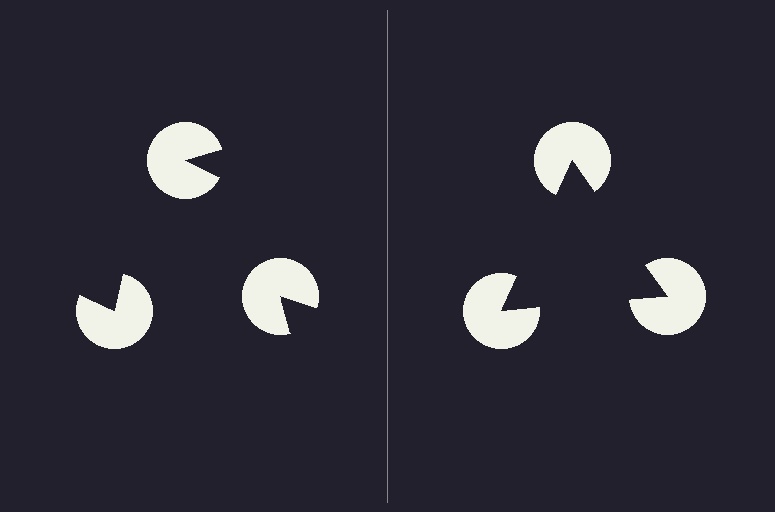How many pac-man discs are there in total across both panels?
6 — 3 on each side.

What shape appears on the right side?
An illusory triangle.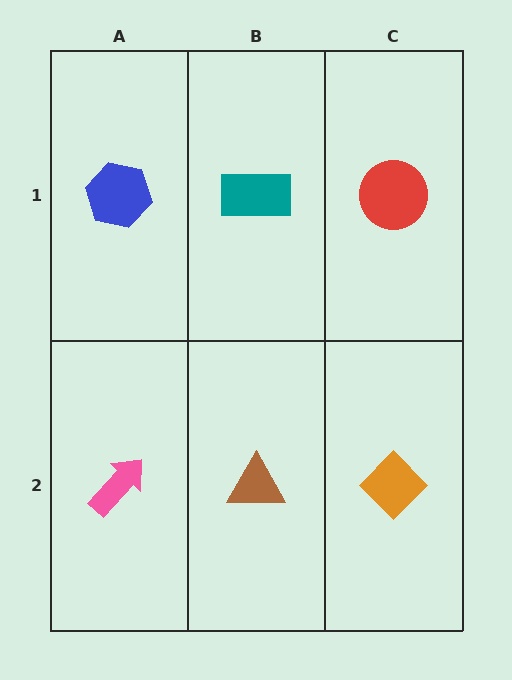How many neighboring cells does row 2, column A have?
2.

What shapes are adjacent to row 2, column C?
A red circle (row 1, column C), a brown triangle (row 2, column B).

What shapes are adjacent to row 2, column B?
A teal rectangle (row 1, column B), a pink arrow (row 2, column A), an orange diamond (row 2, column C).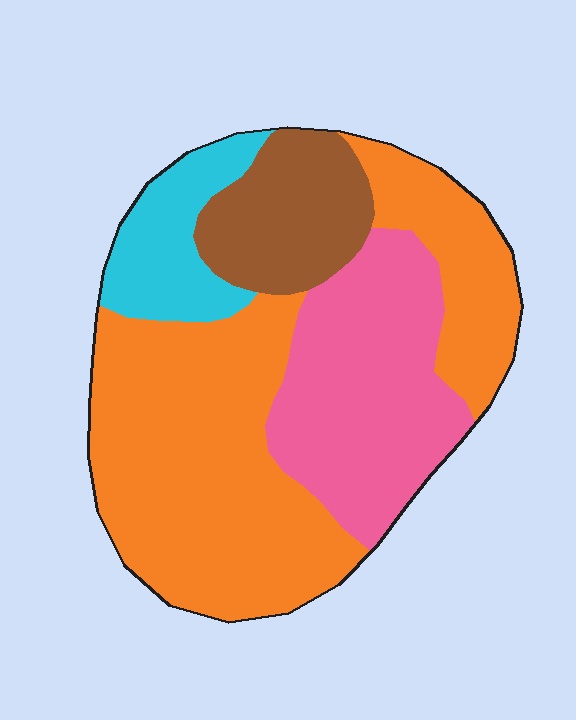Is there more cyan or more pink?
Pink.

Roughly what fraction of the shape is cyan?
Cyan covers roughly 10% of the shape.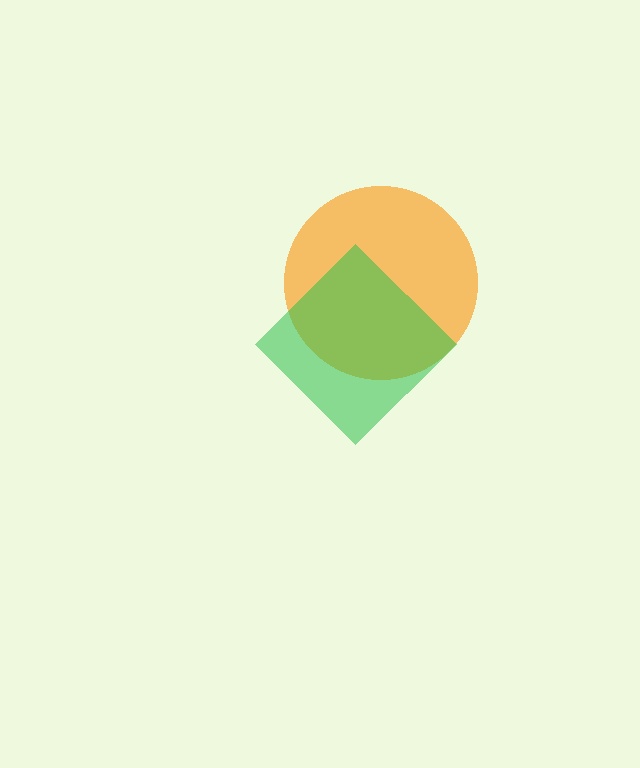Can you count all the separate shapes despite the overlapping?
Yes, there are 2 separate shapes.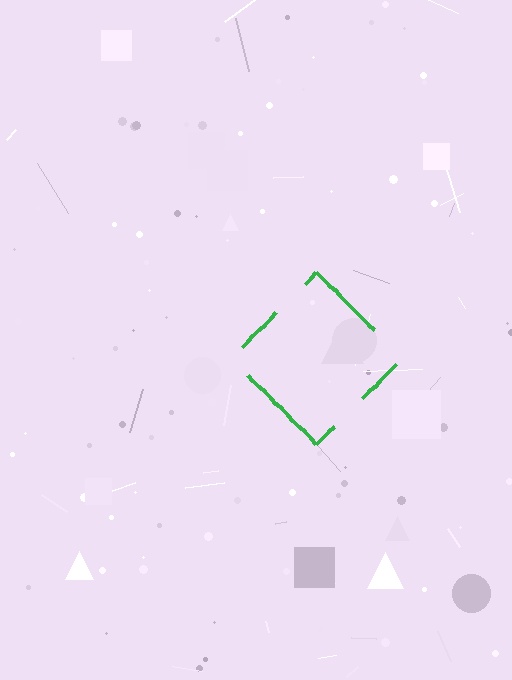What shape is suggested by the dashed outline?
The dashed outline suggests a diamond.